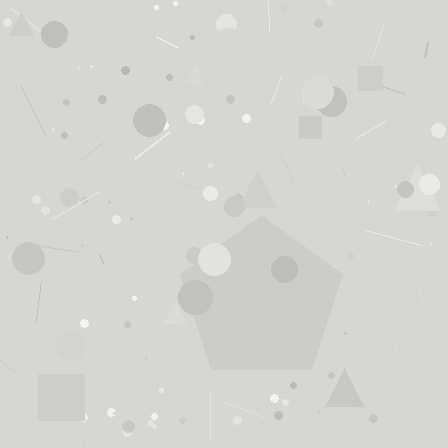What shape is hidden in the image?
A pentagon is hidden in the image.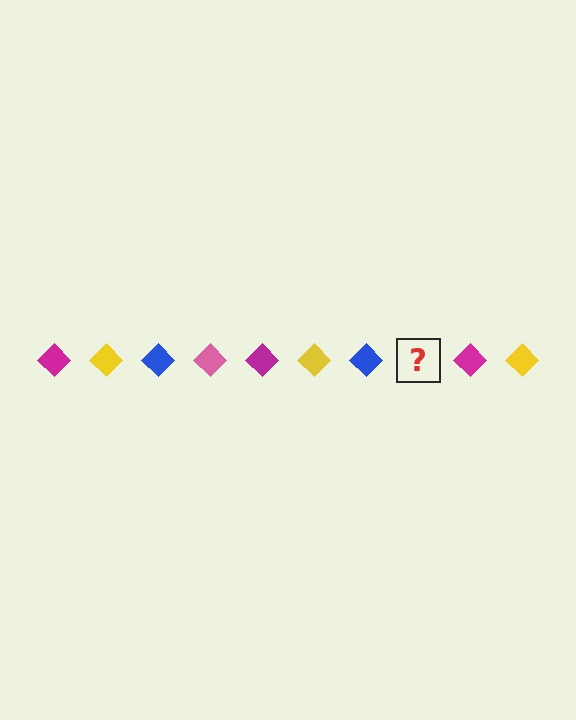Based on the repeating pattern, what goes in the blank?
The blank should be a pink diamond.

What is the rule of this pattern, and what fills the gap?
The rule is that the pattern cycles through magenta, yellow, blue, pink diamonds. The gap should be filled with a pink diamond.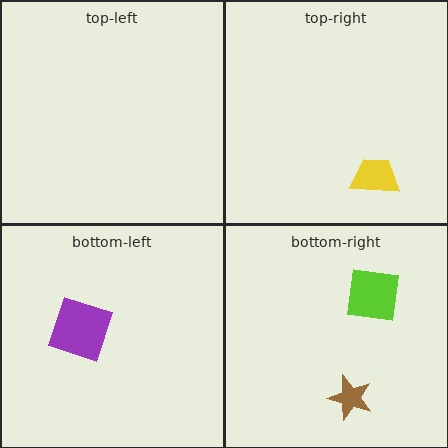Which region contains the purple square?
The bottom-left region.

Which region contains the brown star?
The bottom-right region.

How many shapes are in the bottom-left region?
1.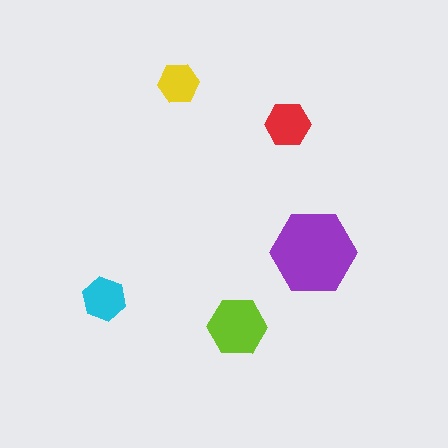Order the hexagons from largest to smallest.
the purple one, the lime one, the red one, the cyan one, the yellow one.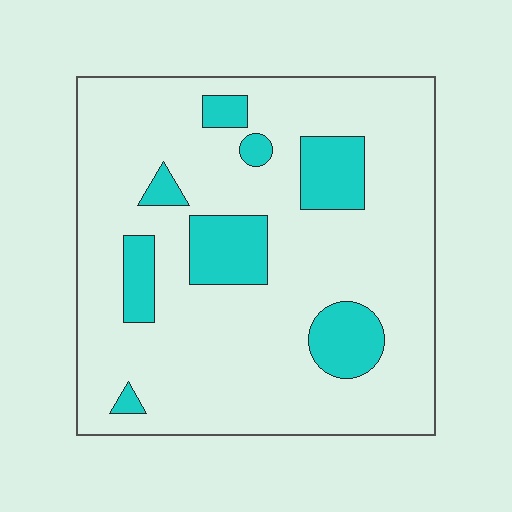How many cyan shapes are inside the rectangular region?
8.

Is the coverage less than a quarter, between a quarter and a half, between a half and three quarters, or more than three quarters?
Less than a quarter.